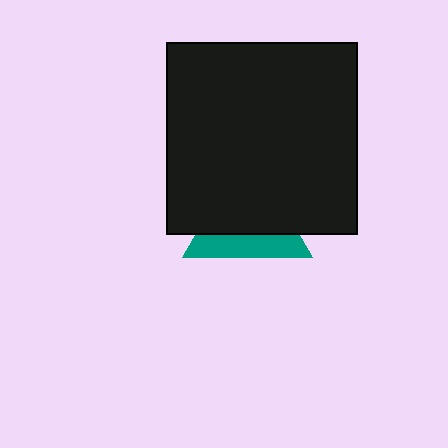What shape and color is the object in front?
The object in front is a black square.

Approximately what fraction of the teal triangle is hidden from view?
Roughly 65% of the teal triangle is hidden behind the black square.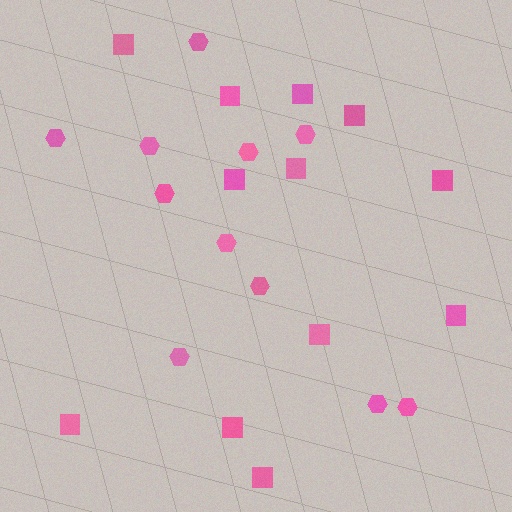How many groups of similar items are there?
There are 2 groups: one group of hexagons (11) and one group of squares (12).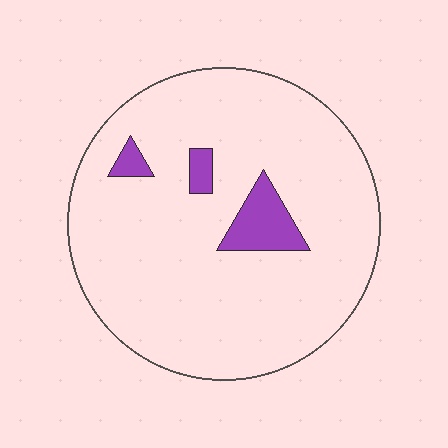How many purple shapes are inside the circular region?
3.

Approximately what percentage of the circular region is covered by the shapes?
Approximately 10%.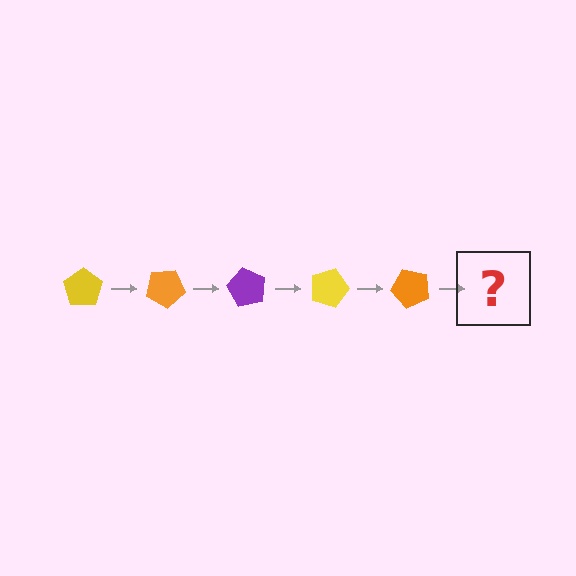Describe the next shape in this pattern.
It should be a purple pentagon, rotated 150 degrees from the start.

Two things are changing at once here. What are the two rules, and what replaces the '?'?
The two rules are that it rotates 30 degrees each step and the color cycles through yellow, orange, and purple. The '?' should be a purple pentagon, rotated 150 degrees from the start.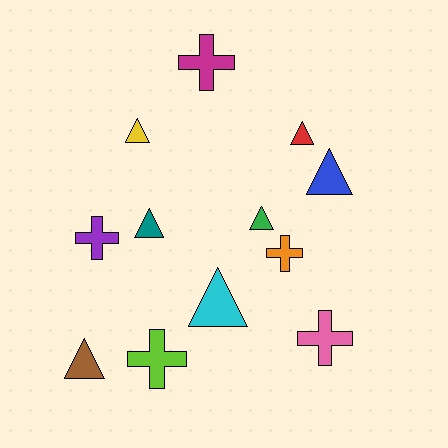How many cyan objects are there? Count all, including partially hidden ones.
There is 1 cyan object.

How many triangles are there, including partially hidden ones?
There are 7 triangles.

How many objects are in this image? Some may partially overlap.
There are 12 objects.